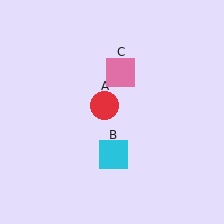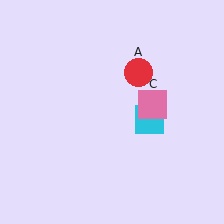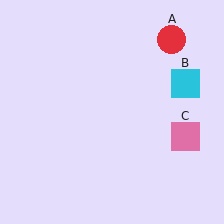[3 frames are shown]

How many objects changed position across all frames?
3 objects changed position: red circle (object A), cyan square (object B), pink square (object C).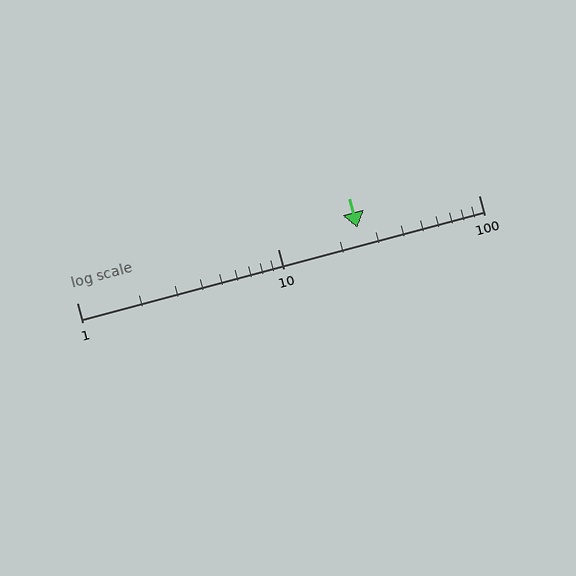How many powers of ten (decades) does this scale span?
The scale spans 2 decades, from 1 to 100.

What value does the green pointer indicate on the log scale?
The pointer indicates approximately 25.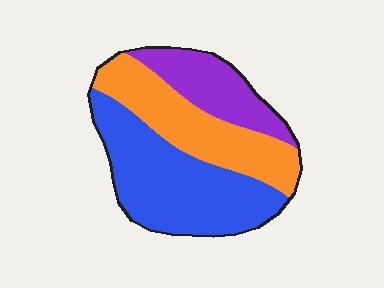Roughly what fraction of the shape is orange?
Orange takes up about one third (1/3) of the shape.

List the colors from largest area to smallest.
From largest to smallest: blue, orange, purple.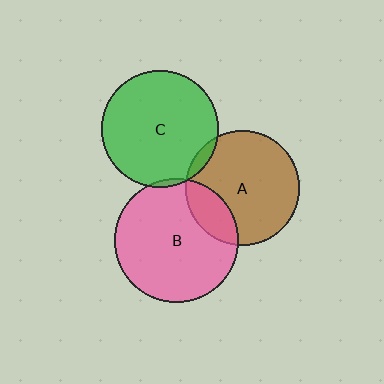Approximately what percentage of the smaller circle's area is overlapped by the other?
Approximately 20%.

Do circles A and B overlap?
Yes.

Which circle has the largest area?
Circle B (pink).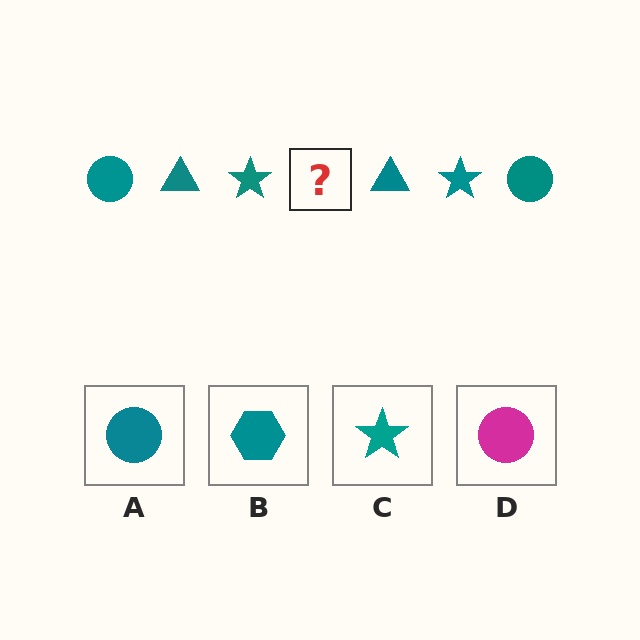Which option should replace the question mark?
Option A.